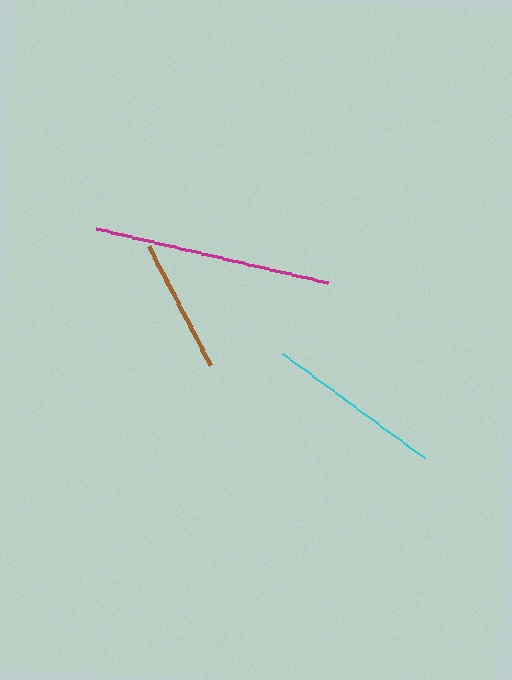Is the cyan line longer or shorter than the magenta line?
The magenta line is longer than the cyan line.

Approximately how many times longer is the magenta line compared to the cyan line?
The magenta line is approximately 1.4 times the length of the cyan line.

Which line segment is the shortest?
The brown line is the shortest at approximately 134 pixels.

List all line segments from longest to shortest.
From longest to shortest: magenta, cyan, brown.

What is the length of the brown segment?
The brown segment is approximately 134 pixels long.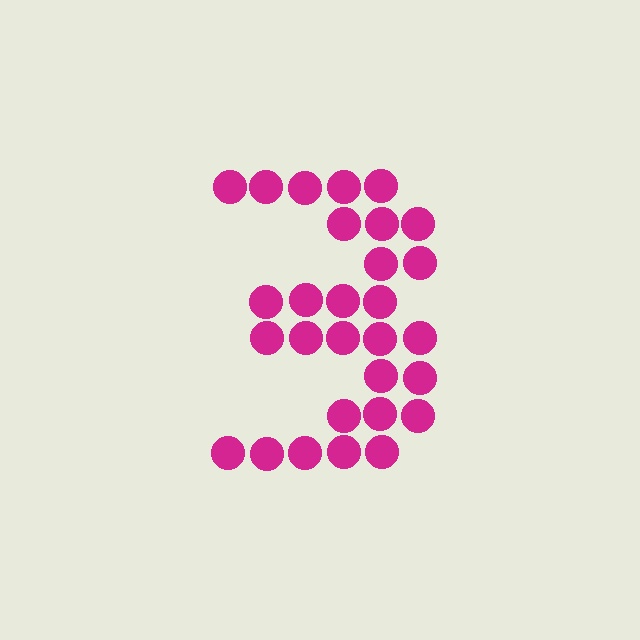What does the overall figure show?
The overall figure shows the digit 3.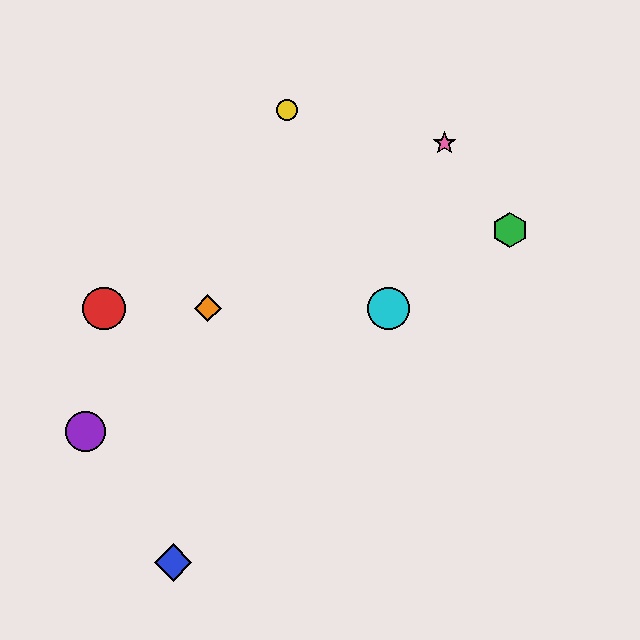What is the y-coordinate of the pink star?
The pink star is at y≈143.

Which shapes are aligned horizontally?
The red circle, the orange diamond, the cyan circle are aligned horizontally.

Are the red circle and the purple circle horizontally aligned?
No, the red circle is at y≈308 and the purple circle is at y≈432.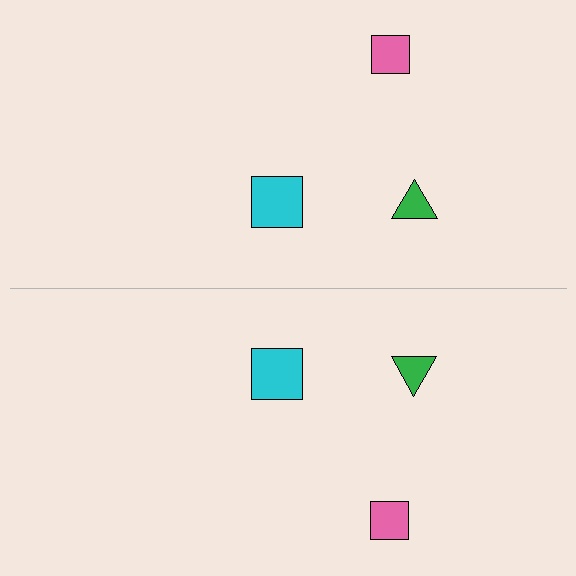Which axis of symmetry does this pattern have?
The pattern has a horizontal axis of symmetry running through the center of the image.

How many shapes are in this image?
There are 6 shapes in this image.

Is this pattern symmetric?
Yes, this pattern has bilateral (reflection) symmetry.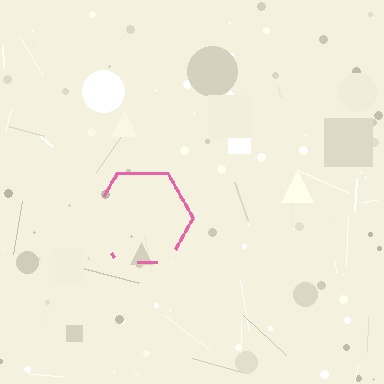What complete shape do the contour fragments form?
The contour fragments form a hexagon.